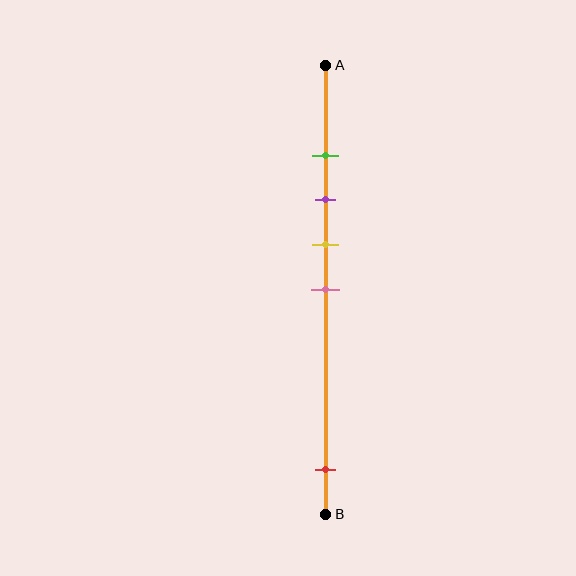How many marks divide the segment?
There are 5 marks dividing the segment.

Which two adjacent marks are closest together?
The green and purple marks are the closest adjacent pair.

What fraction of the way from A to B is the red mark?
The red mark is approximately 90% (0.9) of the way from A to B.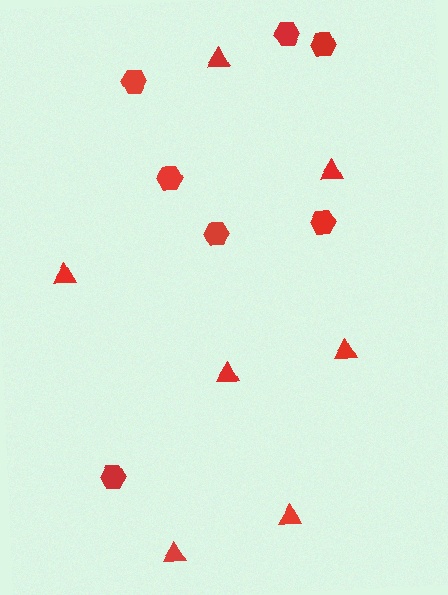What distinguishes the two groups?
There are 2 groups: one group of triangles (7) and one group of hexagons (7).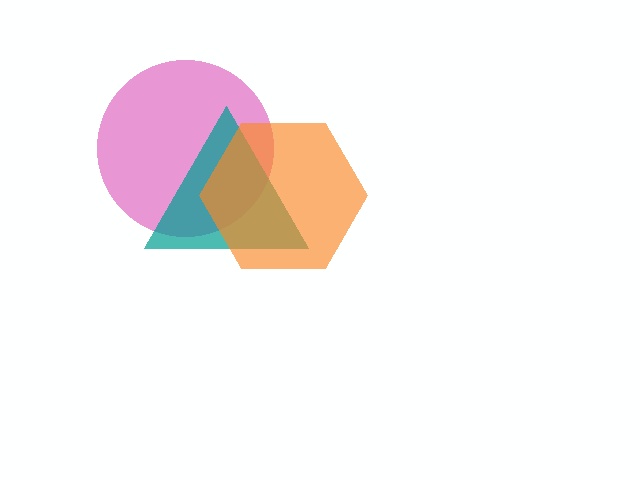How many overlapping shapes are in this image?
There are 3 overlapping shapes in the image.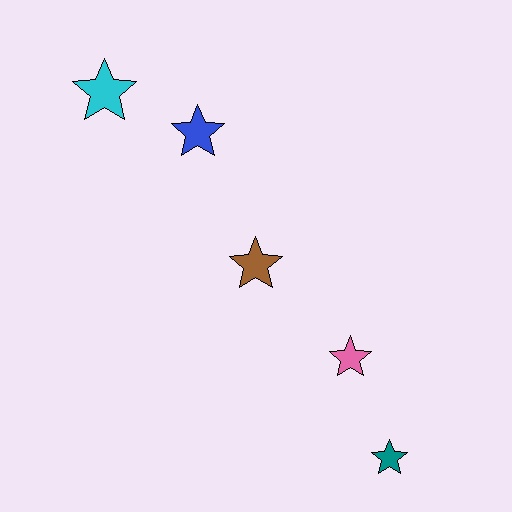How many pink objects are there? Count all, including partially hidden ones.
There is 1 pink object.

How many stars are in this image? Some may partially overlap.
There are 5 stars.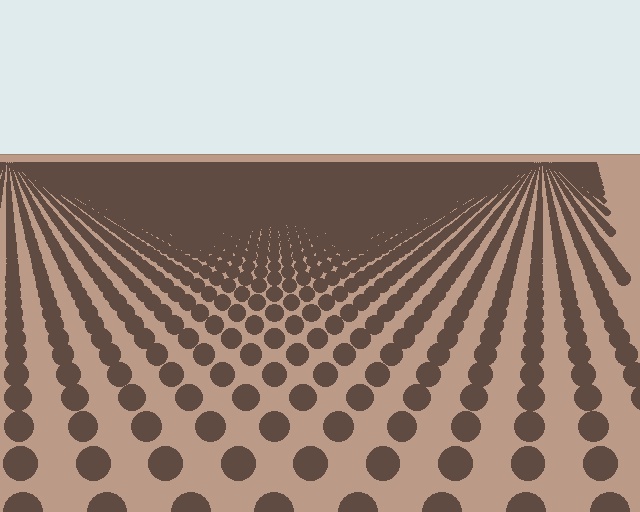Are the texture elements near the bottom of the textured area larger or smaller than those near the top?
Larger. Near the bottom, elements are closer to the viewer and appear at a bigger on-screen size.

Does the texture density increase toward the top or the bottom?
Density increases toward the top.